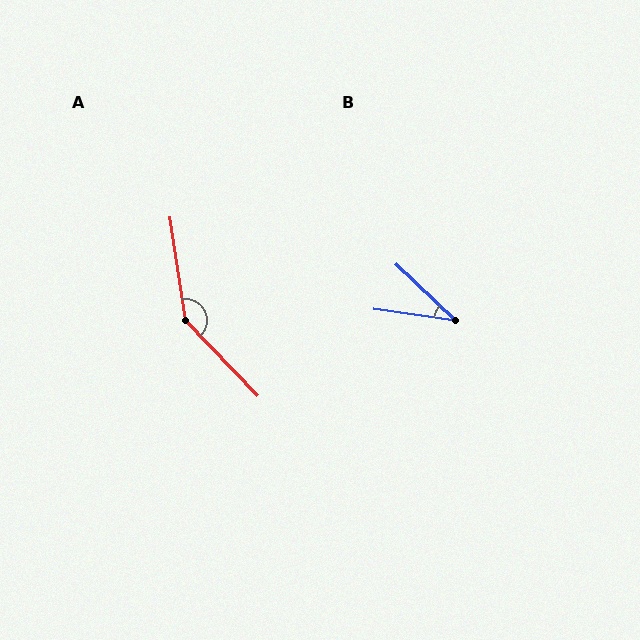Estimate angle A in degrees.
Approximately 145 degrees.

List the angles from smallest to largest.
B (35°), A (145°).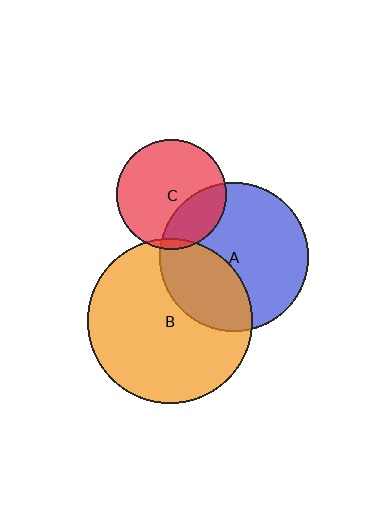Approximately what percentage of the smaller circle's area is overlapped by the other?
Approximately 35%.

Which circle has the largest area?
Circle B (orange).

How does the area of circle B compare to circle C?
Approximately 2.2 times.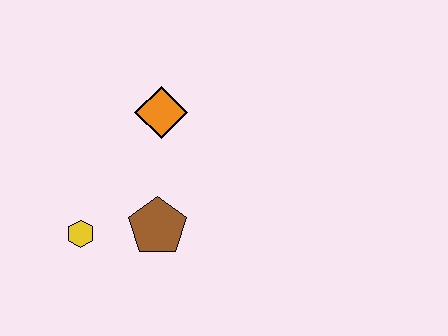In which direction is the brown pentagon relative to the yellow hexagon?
The brown pentagon is to the right of the yellow hexagon.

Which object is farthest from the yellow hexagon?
The orange diamond is farthest from the yellow hexagon.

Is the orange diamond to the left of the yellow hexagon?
No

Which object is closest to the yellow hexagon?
The brown pentagon is closest to the yellow hexagon.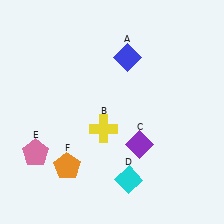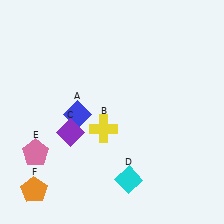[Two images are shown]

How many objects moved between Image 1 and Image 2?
3 objects moved between the two images.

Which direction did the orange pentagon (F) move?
The orange pentagon (F) moved left.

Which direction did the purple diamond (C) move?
The purple diamond (C) moved left.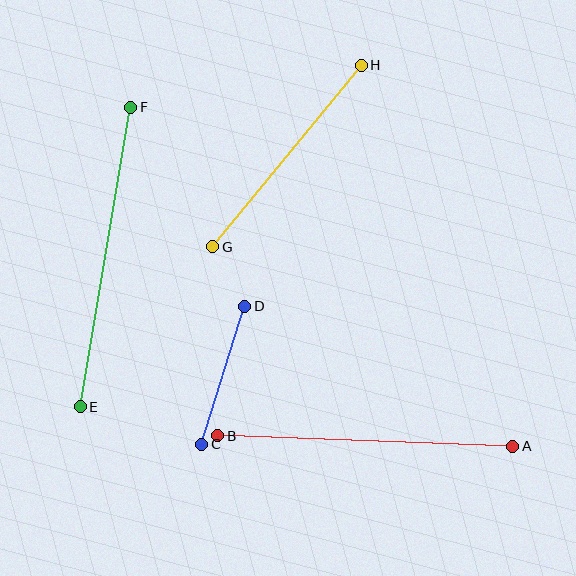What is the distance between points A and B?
The distance is approximately 295 pixels.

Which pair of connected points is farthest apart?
Points E and F are farthest apart.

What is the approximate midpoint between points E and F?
The midpoint is at approximately (105, 257) pixels.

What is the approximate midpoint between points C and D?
The midpoint is at approximately (223, 375) pixels.